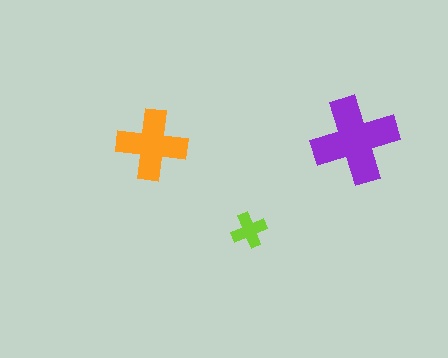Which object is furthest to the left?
The orange cross is leftmost.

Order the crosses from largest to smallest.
the purple one, the orange one, the lime one.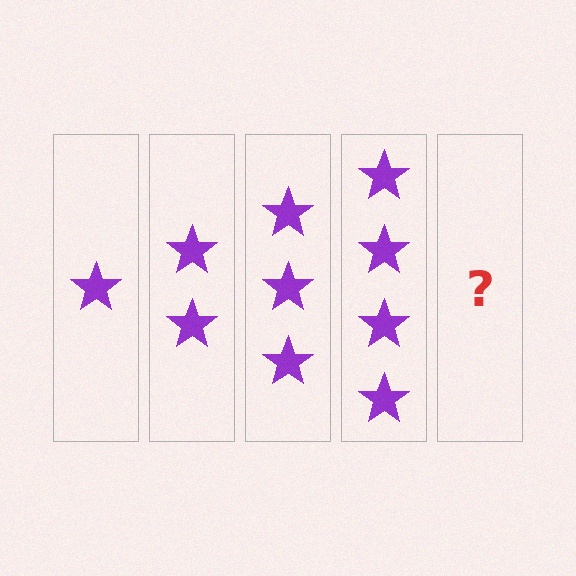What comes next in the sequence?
The next element should be 5 stars.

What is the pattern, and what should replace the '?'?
The pattern is that each step adds one more star. The '?' should be 5 stars.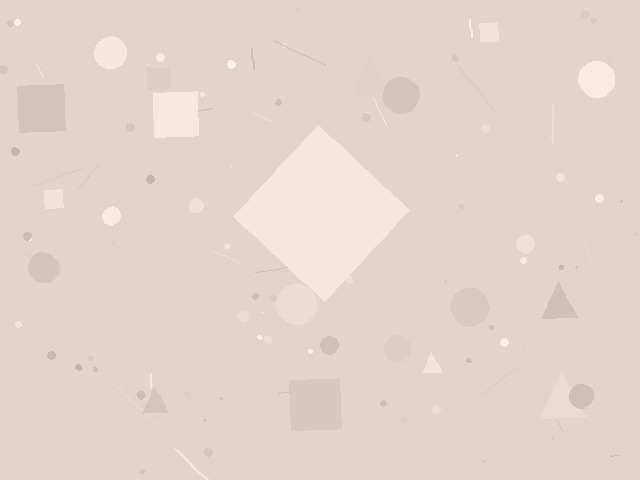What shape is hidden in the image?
A diamond is hidden in the image.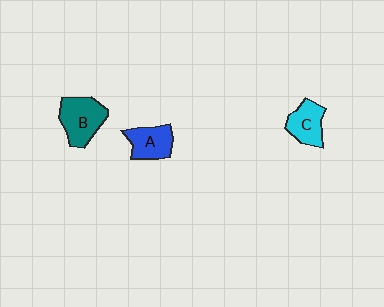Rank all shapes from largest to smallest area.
From largest to smallest: B (teal), A (blue), C (cyan).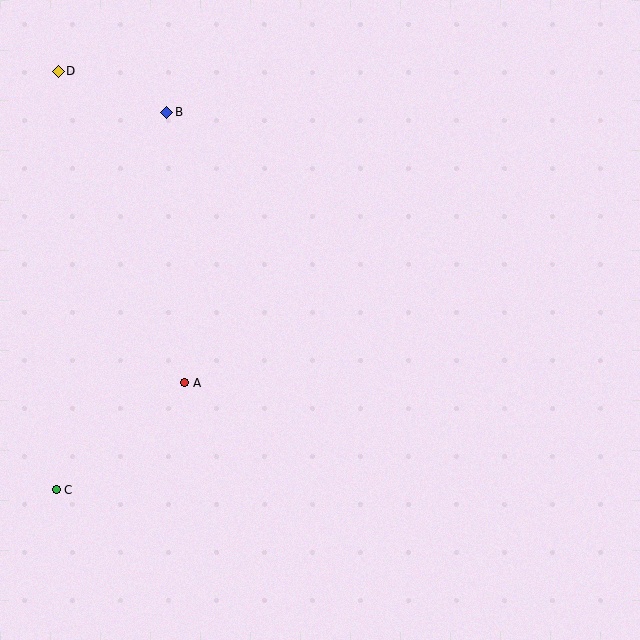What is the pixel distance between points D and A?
The distance between D and A is 336 pixels.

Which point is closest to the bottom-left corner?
Point C is closest to the bottom-left corner.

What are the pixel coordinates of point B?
Point B is at (167, 112).